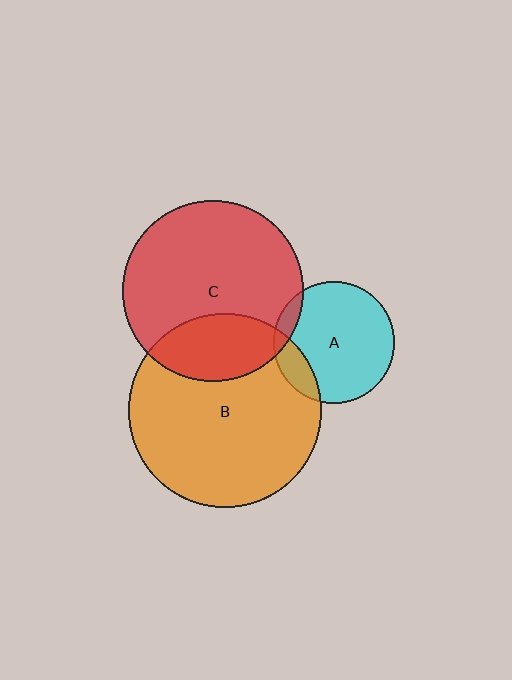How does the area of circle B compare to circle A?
Approximately 2.5 times.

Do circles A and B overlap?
Yes.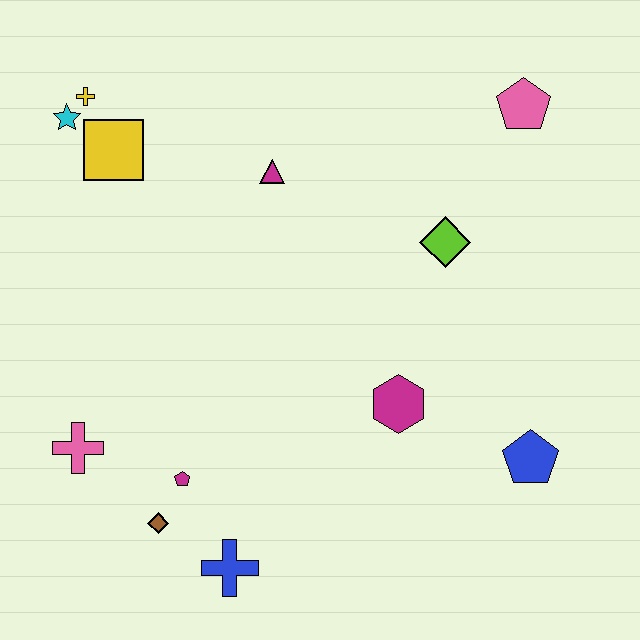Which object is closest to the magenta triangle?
The yellow square is closest to the magenta triangle.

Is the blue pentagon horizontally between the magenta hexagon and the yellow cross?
No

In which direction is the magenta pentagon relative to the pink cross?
The magenta pentagon is to the right of the pink cross.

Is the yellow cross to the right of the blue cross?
No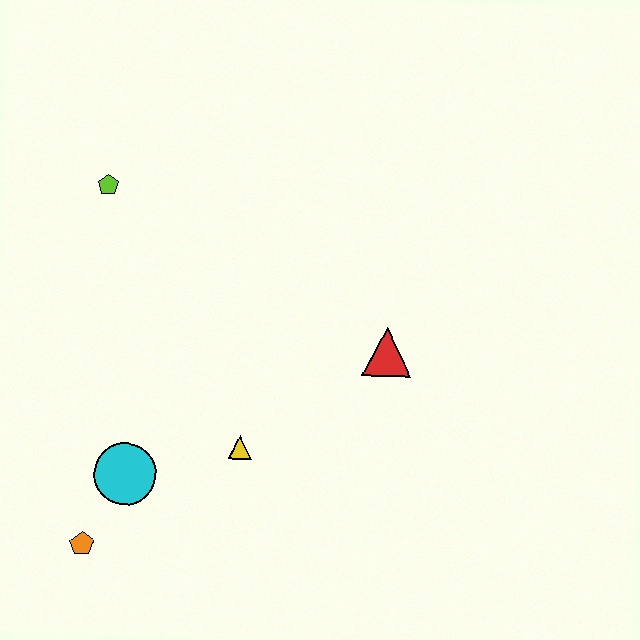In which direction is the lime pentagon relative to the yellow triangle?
The lime pentagon is above the yellow triangle.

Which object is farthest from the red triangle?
The orange pentagon is farthest from the red triangle.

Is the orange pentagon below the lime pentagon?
Yes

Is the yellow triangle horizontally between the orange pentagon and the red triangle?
Yes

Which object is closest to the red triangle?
The yellow triangle is closest to the red triangle.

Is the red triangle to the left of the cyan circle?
No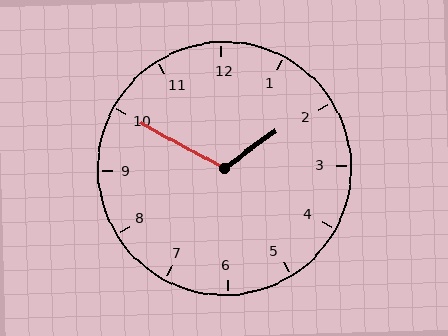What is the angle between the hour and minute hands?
Approximately 115 degrees.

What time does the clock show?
1:50.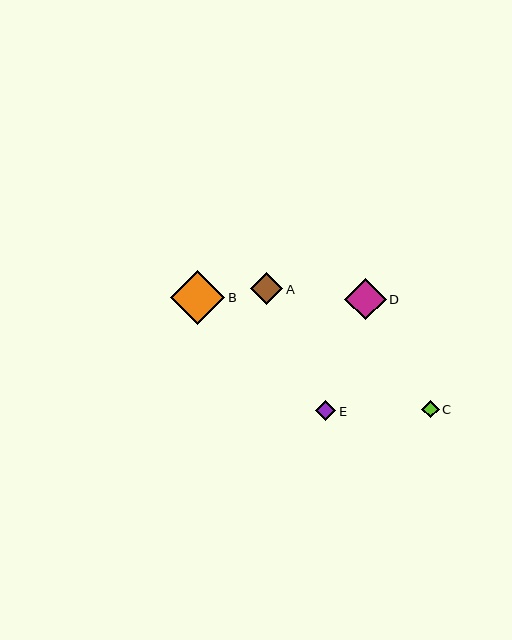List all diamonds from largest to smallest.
From largest to smallest: B, D, A, E, C.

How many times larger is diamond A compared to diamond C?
Diamond A is approximately 1.8 times the size of diamond C.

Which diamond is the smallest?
Diamond C is the smallest with a size of approximately 17 pixels.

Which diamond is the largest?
Diamond B is the largest with a size of approximately 54 pixels.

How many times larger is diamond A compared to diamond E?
Diamond A is approximately 1.6 times the size of diamond E.